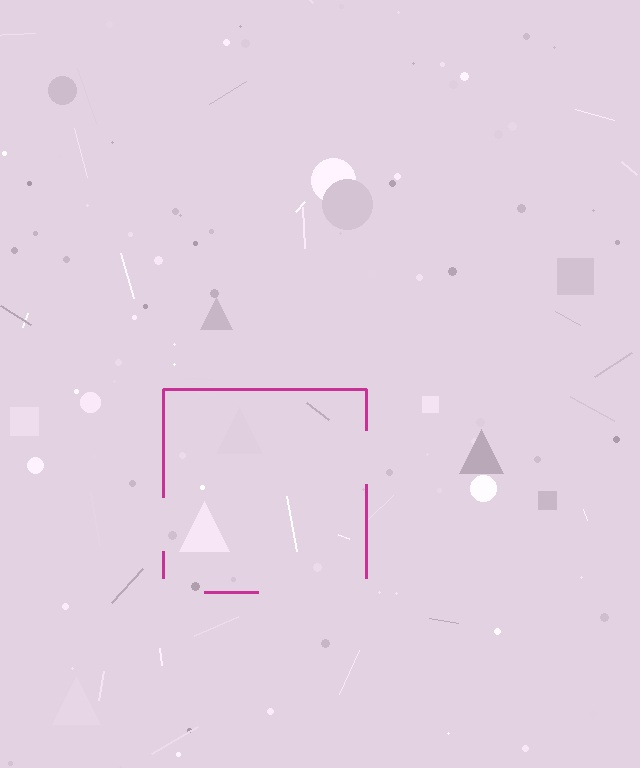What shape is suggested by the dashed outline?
The dashed outline suggests a square.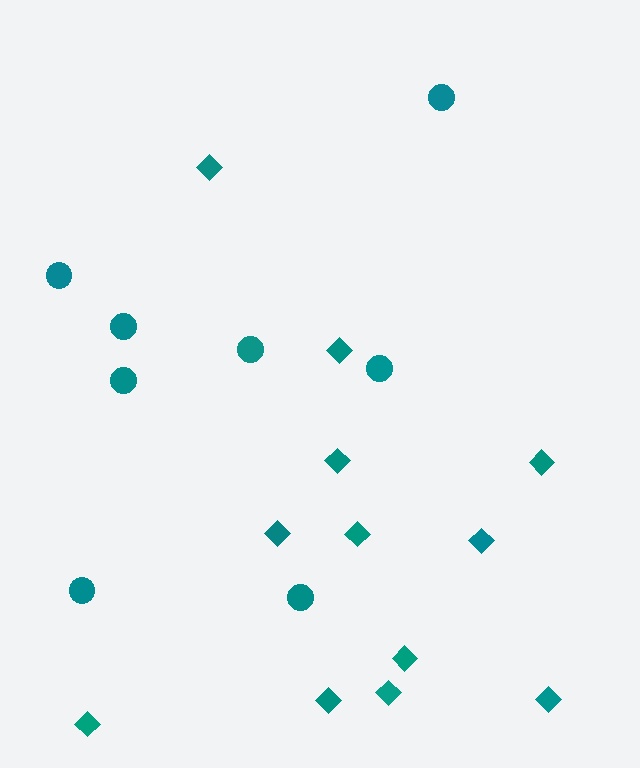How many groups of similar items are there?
There are 2 groups: one group of circles (8) and one group of diamonds (12).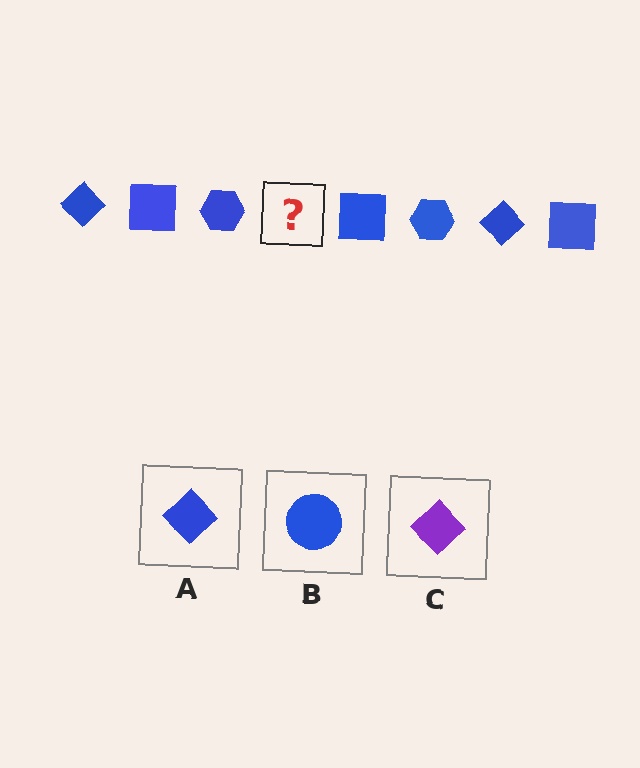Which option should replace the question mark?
Option A.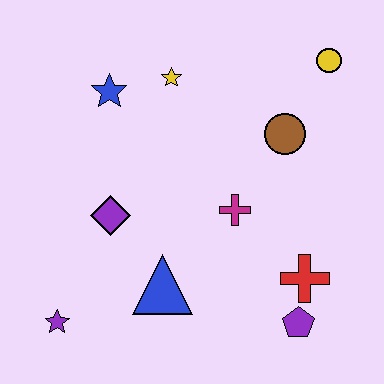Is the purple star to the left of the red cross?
Yes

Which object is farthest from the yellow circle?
The purple star is farthest from the yellow circle.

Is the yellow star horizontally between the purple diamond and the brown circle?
Yes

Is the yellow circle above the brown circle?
Yes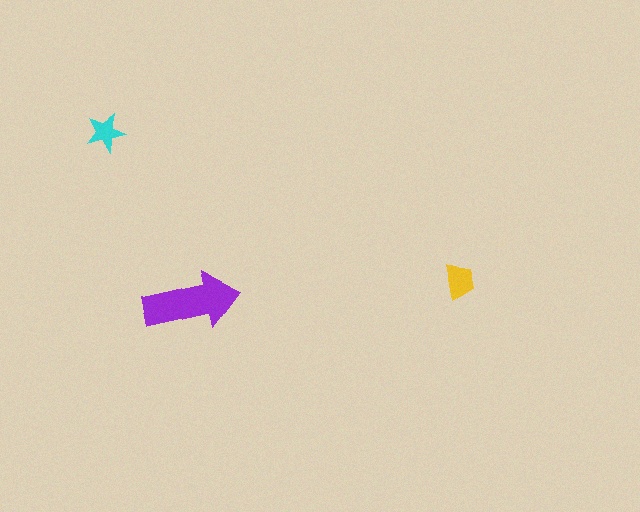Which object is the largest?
The purple arrow.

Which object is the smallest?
The cyan star.